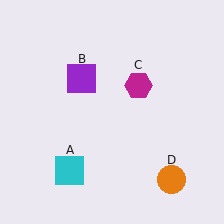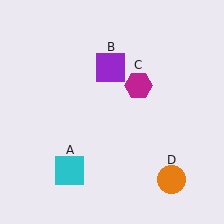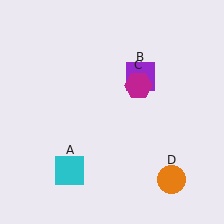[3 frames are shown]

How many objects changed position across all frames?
1 object changed position: purple square (object B).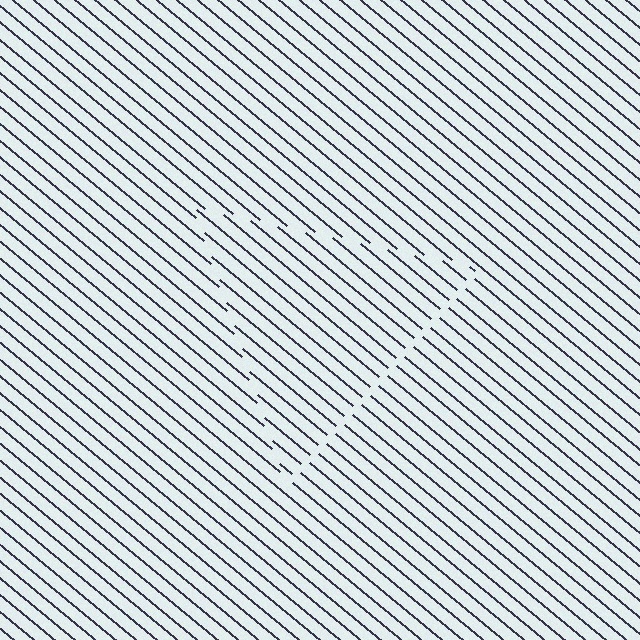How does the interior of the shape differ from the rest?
The interior of the shape contains the same grating, shifted by half a period — the contour is defined by the phase discontinuity where line-ends from the inner and outer gratings abut.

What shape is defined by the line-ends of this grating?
An illusory triangle. The interior of the shape contains the same grating, shifted by half a period — the contour is defined by the phase discontinuity where line-ends from the inner and outer gratings abut.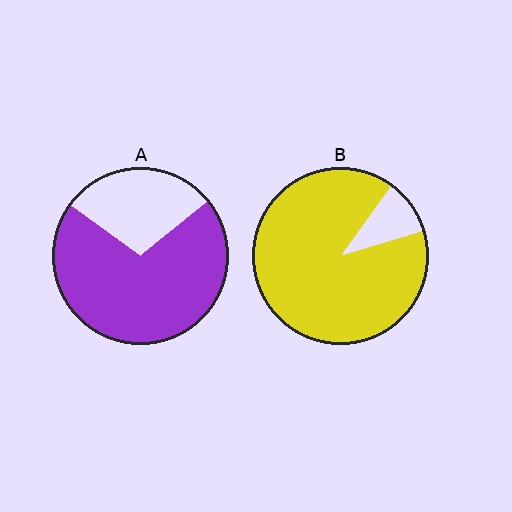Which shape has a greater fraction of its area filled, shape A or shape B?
Shape B.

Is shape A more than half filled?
Yes.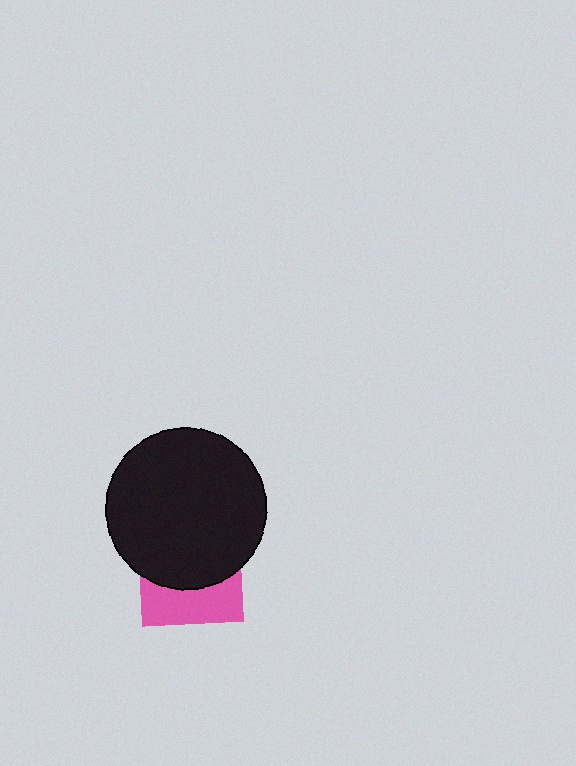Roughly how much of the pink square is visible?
A small part of it is visible (roughly 39%).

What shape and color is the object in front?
The object in front is a black circle.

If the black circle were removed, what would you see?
You would see the complete pink square.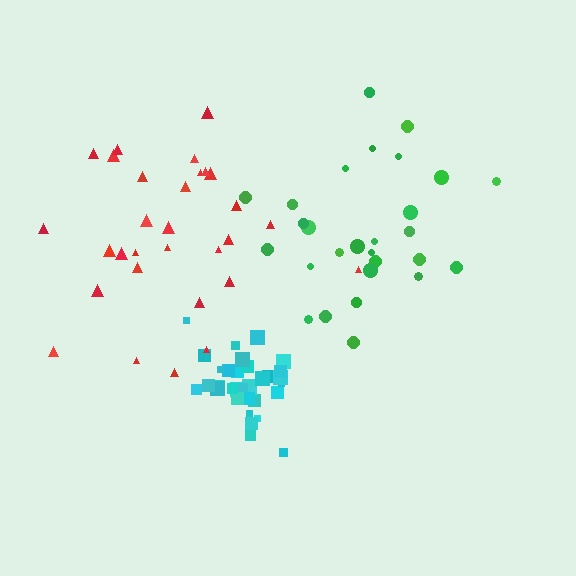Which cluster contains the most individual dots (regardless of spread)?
Cyan (35).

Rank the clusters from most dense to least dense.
cyan, green, red.